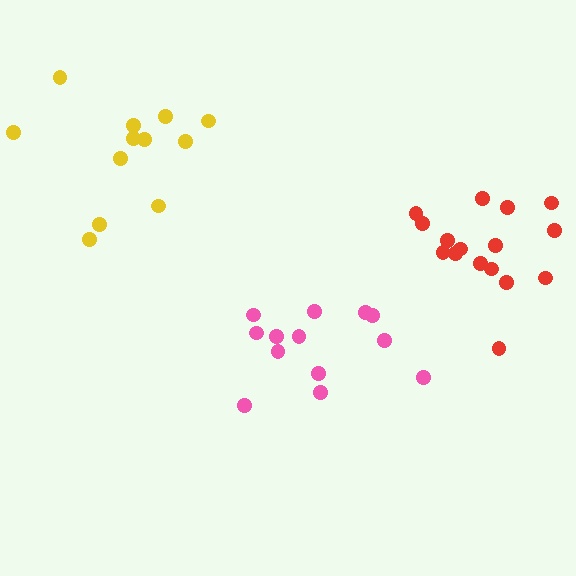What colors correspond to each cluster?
The clusters are colored: pink, yellow, red.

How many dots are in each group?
Group 1: 13 dots, Group 2: 12 dots, Group 3: 16 dots (41 total).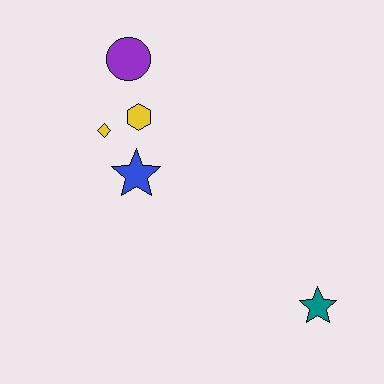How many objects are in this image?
There are 5 objects.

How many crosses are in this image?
There are no crosses.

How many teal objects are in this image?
There is 1 teal object.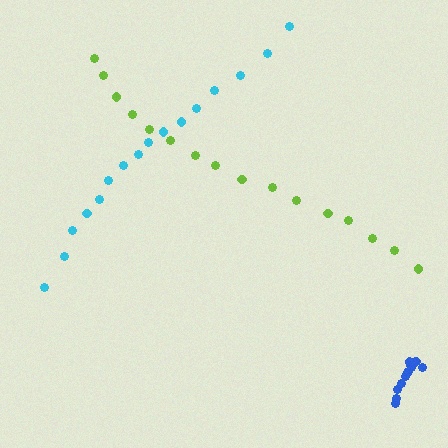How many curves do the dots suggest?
There are 3 distinct paths.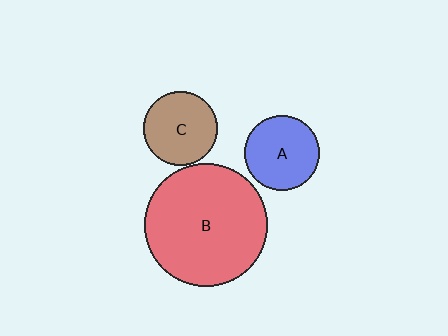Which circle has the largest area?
Circle B (red).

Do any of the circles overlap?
No, none of the circles overlap.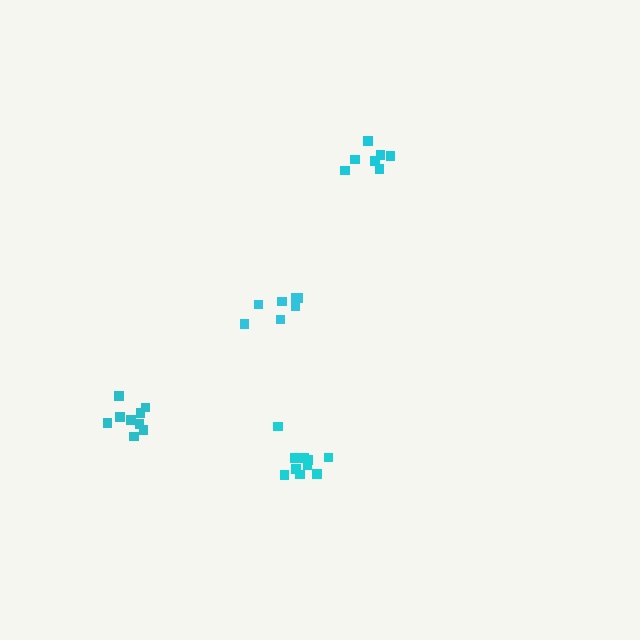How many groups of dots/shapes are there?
There are 4 groups.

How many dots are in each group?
Group 1: 10 dots, Group 2: 9 dots, Group 3: 7 dots, Group 4: 7 dots (33 total).